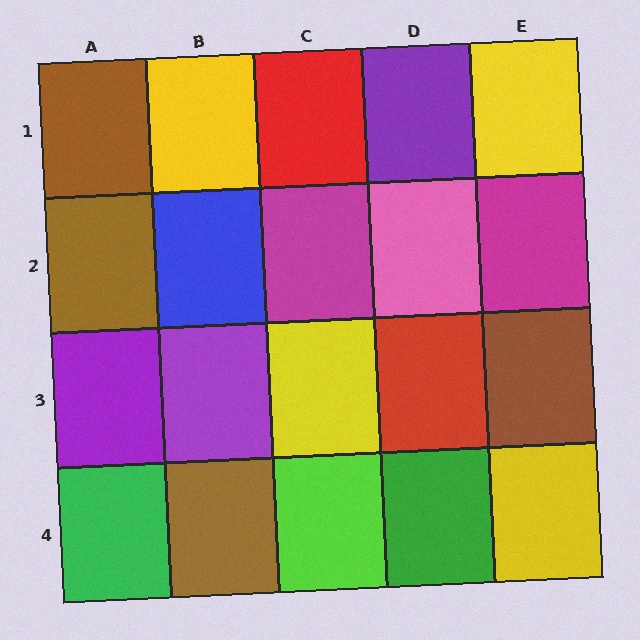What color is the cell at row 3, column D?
Red.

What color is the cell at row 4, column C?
Lime.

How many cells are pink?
1 cell is pink.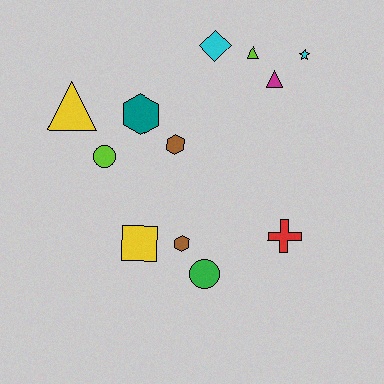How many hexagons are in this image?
There are 3 hexagons.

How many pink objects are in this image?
There are no pink objects.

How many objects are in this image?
There are 12 objects.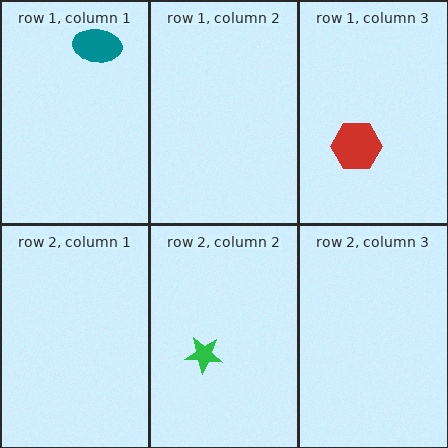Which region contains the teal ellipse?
The row 1, column 1 region.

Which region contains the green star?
The row 2, column 2 region.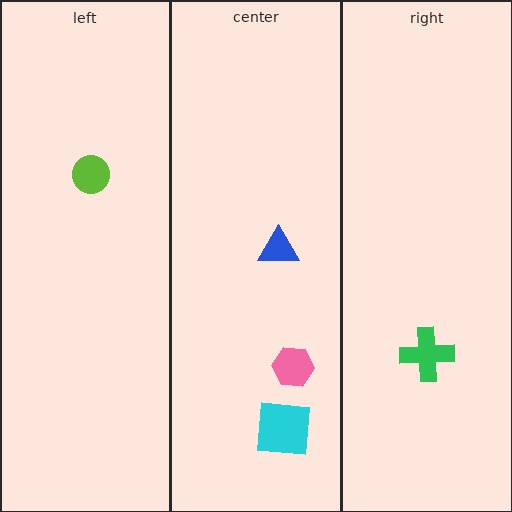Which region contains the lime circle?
The left region.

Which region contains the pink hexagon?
The center region.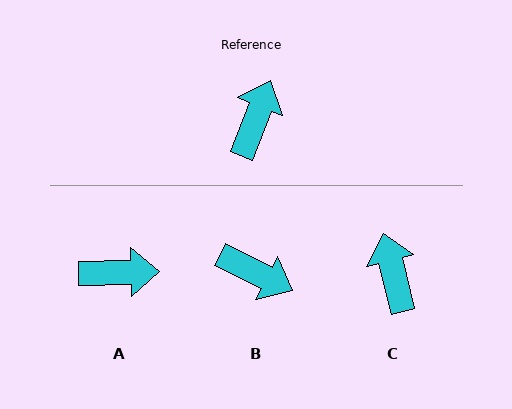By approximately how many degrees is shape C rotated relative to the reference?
Approximately 35 degrees counter-clockwise.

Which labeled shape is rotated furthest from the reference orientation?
B, about 95 degrees away.